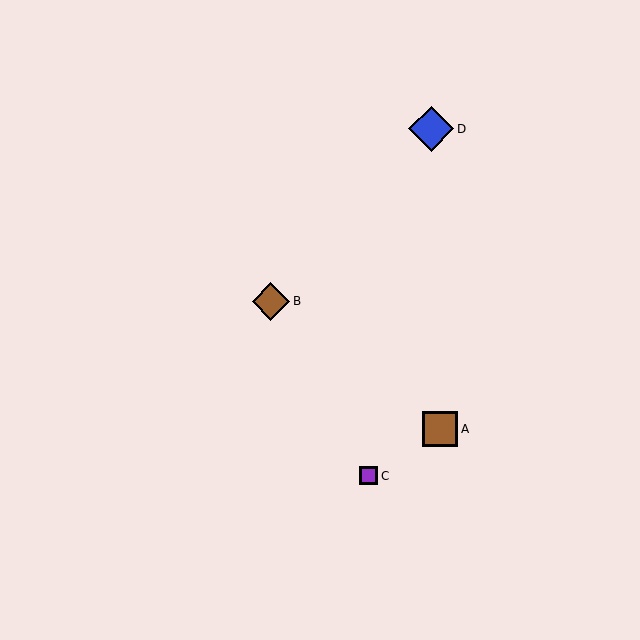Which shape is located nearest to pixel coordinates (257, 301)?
The brown diamond (labeled B) at (271, 301) is nearest to that location.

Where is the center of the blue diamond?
The center of the blue diamond is at (431, 129).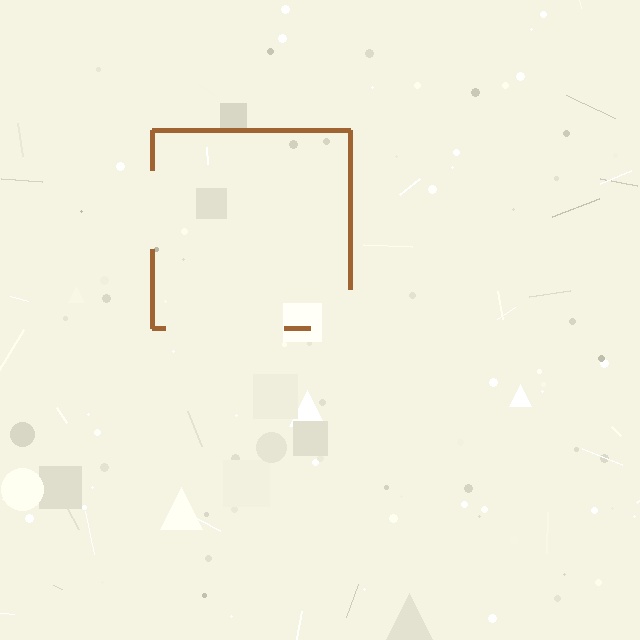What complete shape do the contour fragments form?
The contour fragments form a square.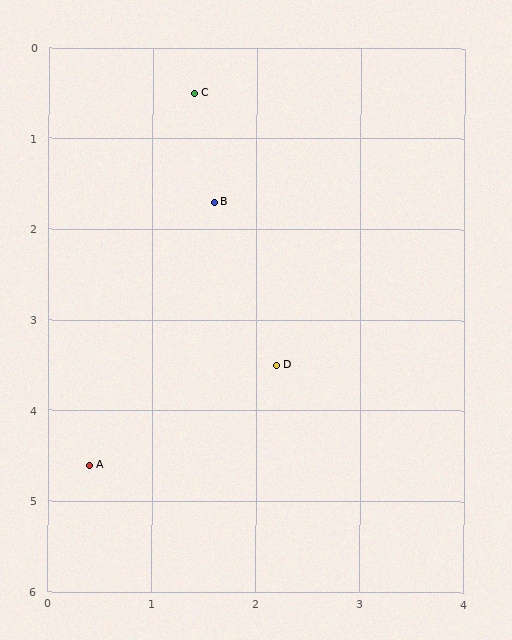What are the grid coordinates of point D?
Point D is at approximately (2.2, 3.5).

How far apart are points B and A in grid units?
Points B and A are about 3.1 grid units apart.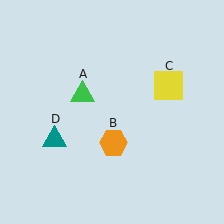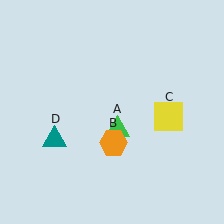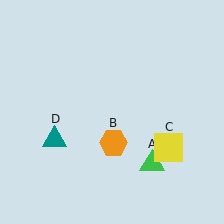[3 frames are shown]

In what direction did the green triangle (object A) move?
The green triangle (object A) moved down and to the right.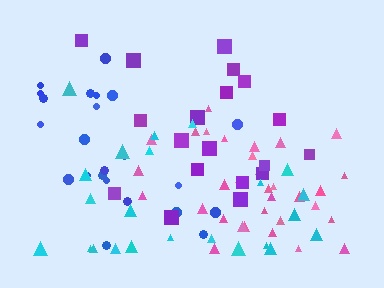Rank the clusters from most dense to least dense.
pink, blue, purple, cyan.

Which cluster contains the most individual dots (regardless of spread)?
Pink (33).